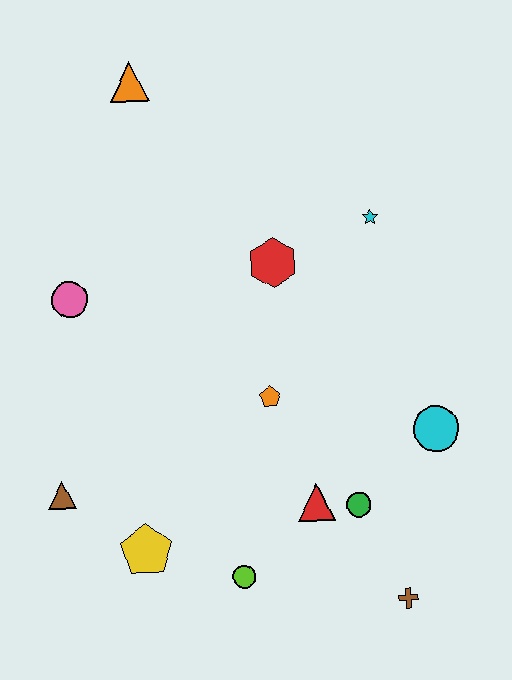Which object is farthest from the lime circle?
The orange triangle is farthest from the lime circle.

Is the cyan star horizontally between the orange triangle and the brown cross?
Yes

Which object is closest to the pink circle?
The brown triangle is closest to the pink circle.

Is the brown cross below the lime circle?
Yes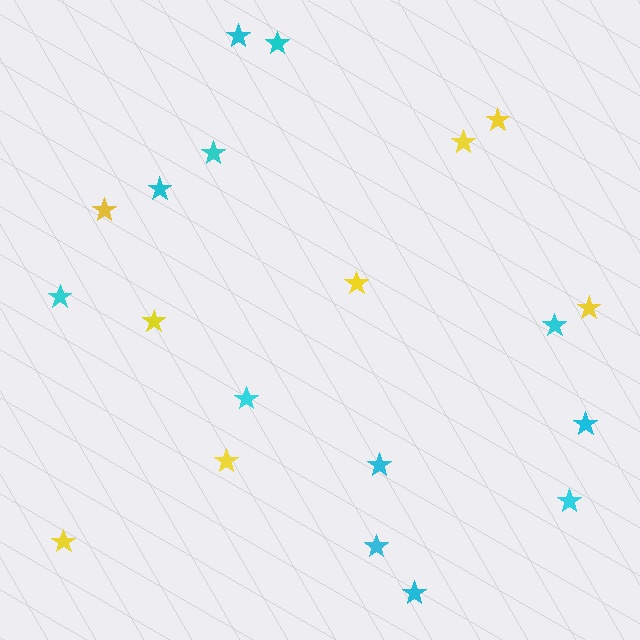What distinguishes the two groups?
There are 2 groups: one group of yellow stars (8) and one group of cyan stars (12).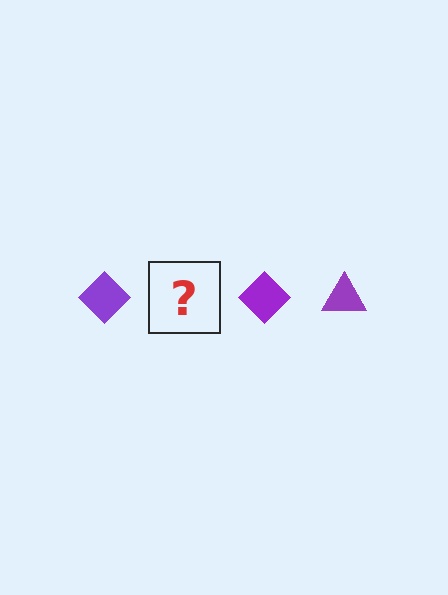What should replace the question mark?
The question mark should be replaced with a purple triangle.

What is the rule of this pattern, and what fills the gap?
The rule is that the pattern cycles through diamond, triangle shapes in purple. The gap should be filled with a purple triangle.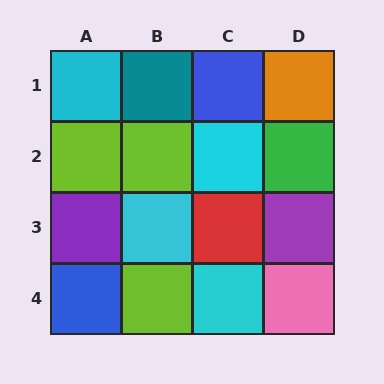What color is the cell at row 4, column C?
Cyan.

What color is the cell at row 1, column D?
Orange.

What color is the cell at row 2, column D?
Green.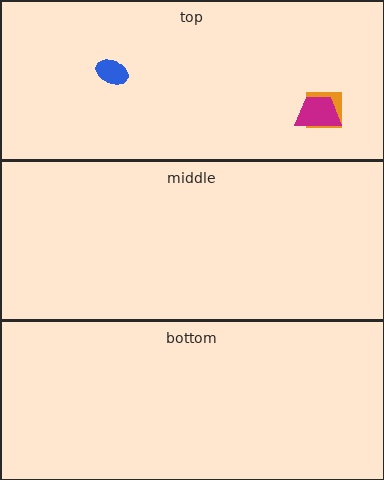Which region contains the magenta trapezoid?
The top region.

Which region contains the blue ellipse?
The top region.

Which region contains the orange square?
The top region.